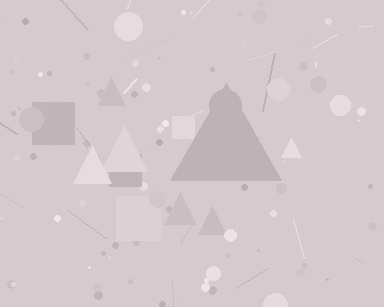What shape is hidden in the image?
A triangle is hidden in the image.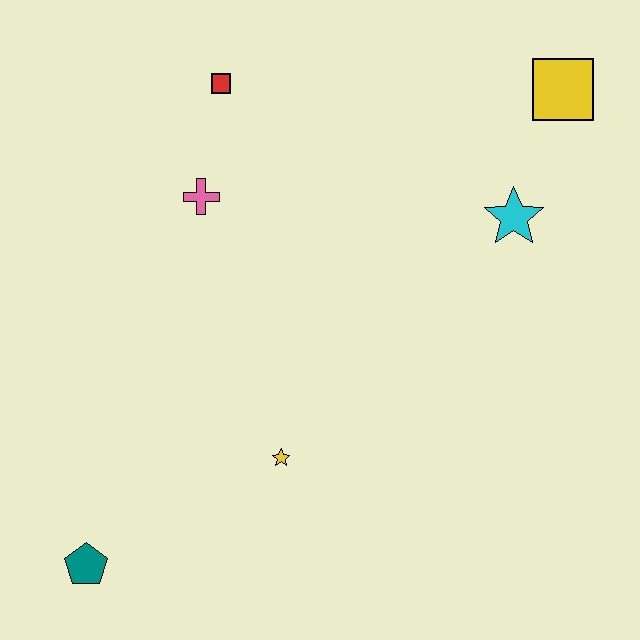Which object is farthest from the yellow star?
The yellow square is farthest from the yellow star.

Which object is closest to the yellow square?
The cyan star is closest to the yellow square.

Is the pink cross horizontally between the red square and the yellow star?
No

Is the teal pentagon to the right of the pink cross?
No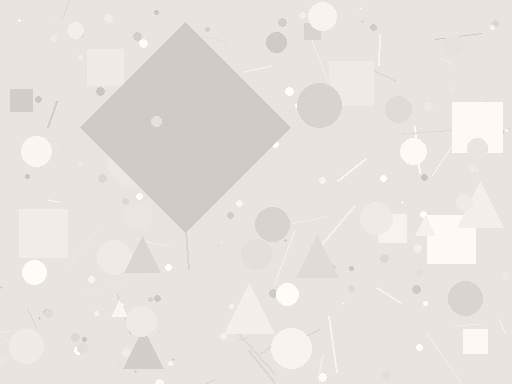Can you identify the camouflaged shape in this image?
The camouflaged shape is a diamond.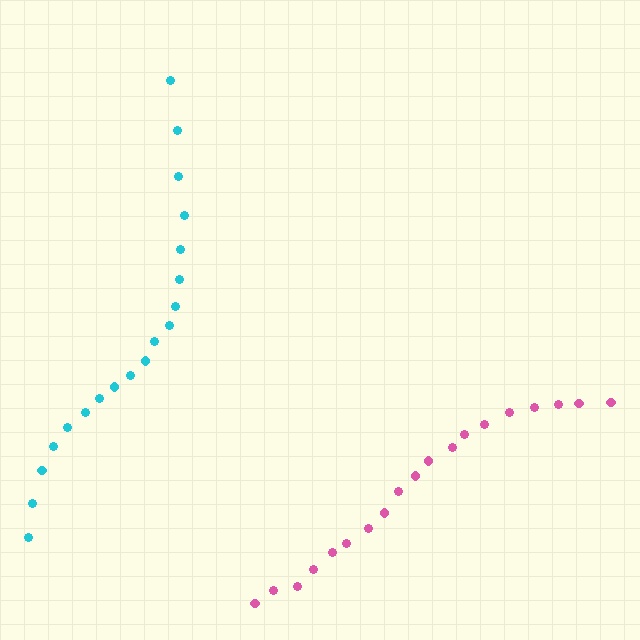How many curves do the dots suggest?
There are 2 distinct paths.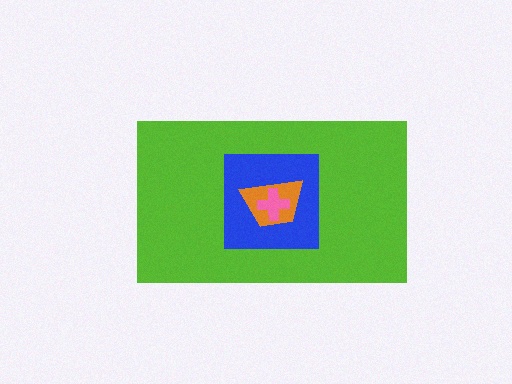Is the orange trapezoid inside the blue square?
Yes.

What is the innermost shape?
The pink cross.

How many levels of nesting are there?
4.